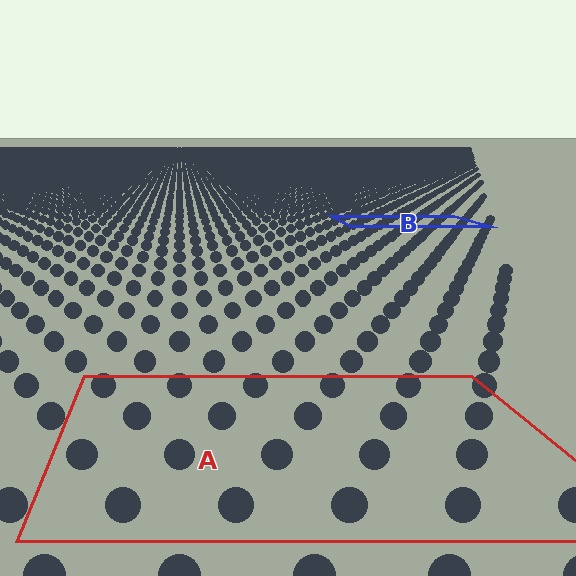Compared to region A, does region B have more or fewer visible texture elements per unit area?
Region B has more texture elements per unit area — they are packed more densely because it is farther away.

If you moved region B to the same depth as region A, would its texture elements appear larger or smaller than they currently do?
They would appear larger. At a closer depth, the same texture elements are projected at a bigger on-screen size.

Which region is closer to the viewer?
Region A is closer. The texture elements there are larger and more spread out.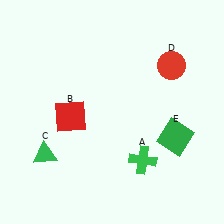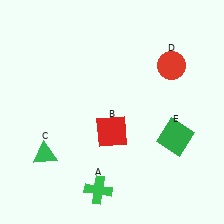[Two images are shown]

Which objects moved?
The objects that moved are: the green cross (A), the red square (B).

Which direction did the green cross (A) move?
The green cross (A) moved left.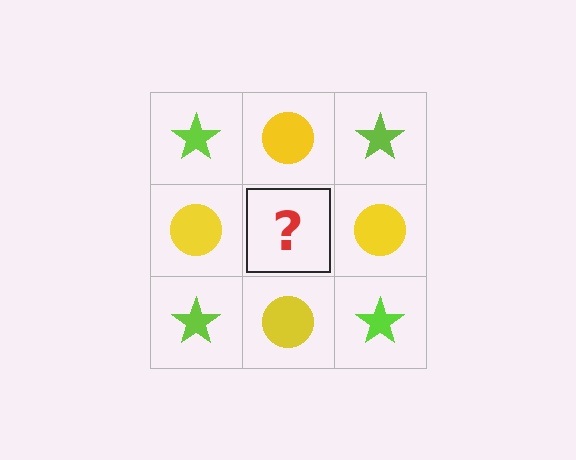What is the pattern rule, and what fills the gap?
The rule is that it alternates lime star and yellow circle in a checkerboard pattern. The gap should be filled with a lime star.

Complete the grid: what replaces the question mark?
The question mark should be replaced with a lime star.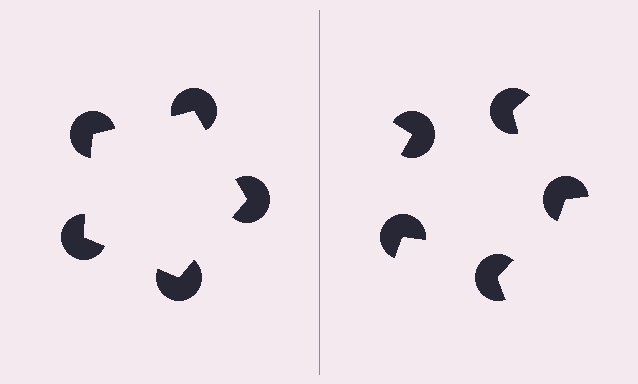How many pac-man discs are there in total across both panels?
10 — 5 on each side.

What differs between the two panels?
The pac-man discs are positioned identically on both sides; only the wedge orientations differ. On the left they align to a pentagon; on the right they are misaligned.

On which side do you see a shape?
An illusory pentagon appears on the left side. On the right side the wedge cuts are rotated, so no coherent shape forms.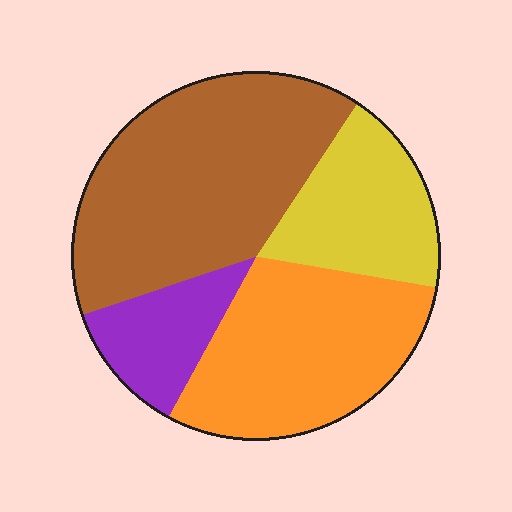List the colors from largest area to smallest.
From largest to smallest: brown, orange, yellow, purple.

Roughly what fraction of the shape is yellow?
Yellow takes up about one fifth (1/5) of the shape.